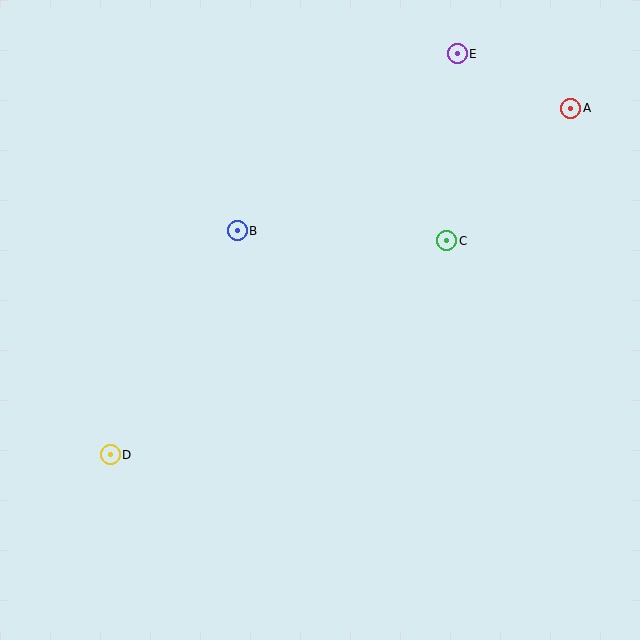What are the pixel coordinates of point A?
Point A is at (571, 108).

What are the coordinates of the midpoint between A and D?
The midpoint between A and D is at (341, 282).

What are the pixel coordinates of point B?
Point B is at (237, 231).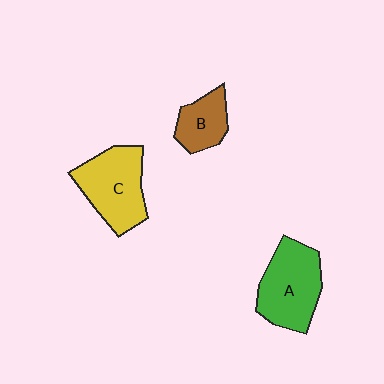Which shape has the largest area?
Shape A (green).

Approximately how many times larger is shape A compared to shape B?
Approximately 1.8 times.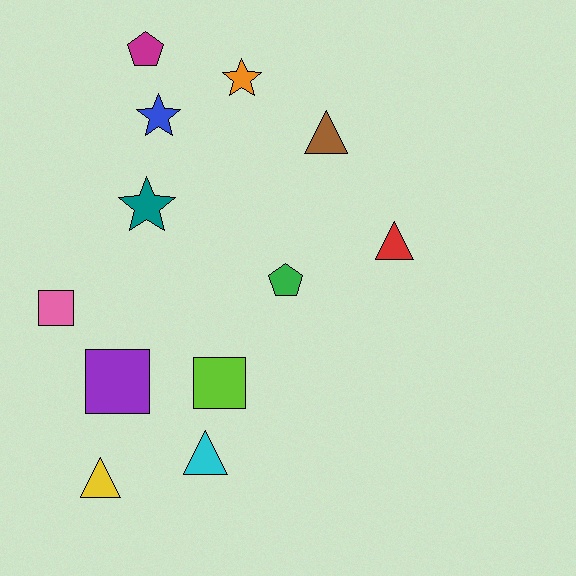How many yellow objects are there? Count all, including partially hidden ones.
There is 1 yellow object.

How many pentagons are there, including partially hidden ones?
There are 2 pentagons.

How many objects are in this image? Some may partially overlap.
There are 12 objects.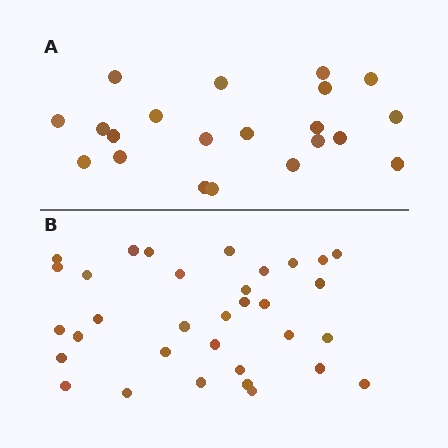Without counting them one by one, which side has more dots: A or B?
Region B (the bottom region) has more dots.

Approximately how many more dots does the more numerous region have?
Region B has roughly 12 or so more dots than region A.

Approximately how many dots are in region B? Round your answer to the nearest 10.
About 30 dots. (The exact count is 33, which rounds to 30.)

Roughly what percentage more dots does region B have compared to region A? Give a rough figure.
About 55% more.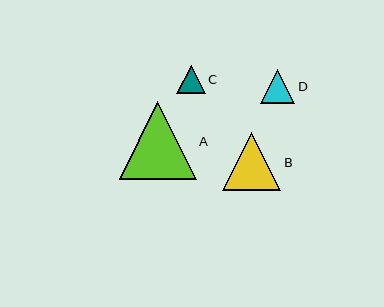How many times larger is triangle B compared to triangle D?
Triangle B is approximately 1.7 times the size of triangle D.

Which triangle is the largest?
Triangle A is the largest with a size of approximately 77 pixels.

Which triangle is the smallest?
Triangle C is the smallest with a size of approximately 28 pixels.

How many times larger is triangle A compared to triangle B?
Triangle A is approximately 1.3 times the size of triangle B.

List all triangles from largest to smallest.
From largest to smallest: A, B, D, C.